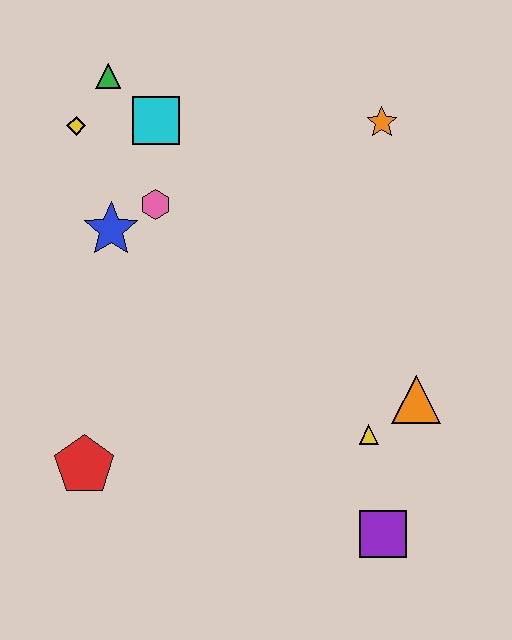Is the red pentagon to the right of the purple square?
No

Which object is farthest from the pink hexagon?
The purple square is farthest from the pink hexagon.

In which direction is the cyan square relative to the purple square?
The cyan square is above the purple square.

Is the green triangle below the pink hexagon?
No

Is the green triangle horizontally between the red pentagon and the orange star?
Yes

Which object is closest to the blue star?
The pink hexagon is closest to the blue star.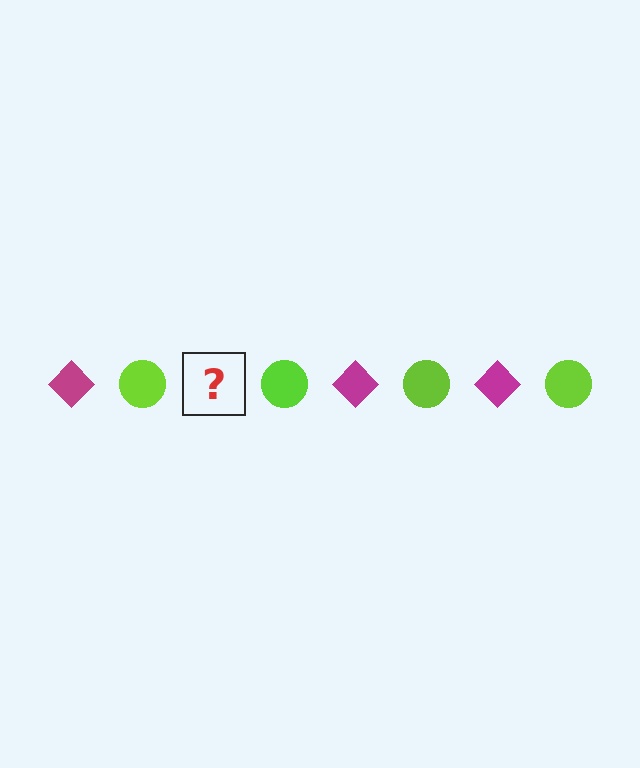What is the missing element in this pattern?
The missing element is a magenta diamond.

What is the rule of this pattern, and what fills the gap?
The rule is that the pattern alternates between magenta diamond and lime circle. The gap should be filled with a magenta diamond.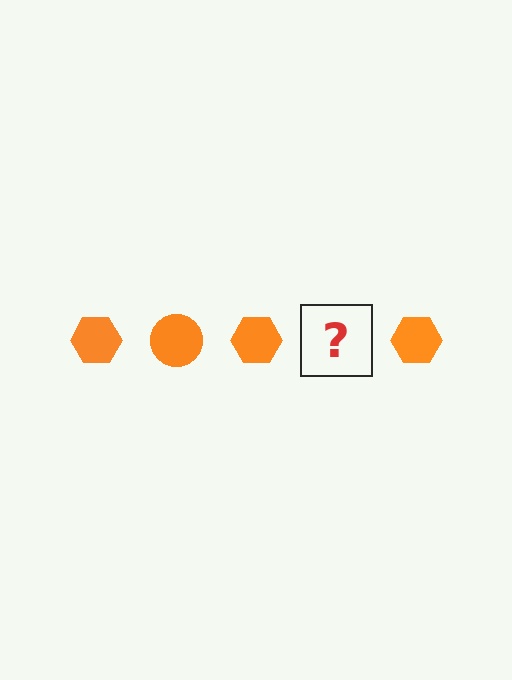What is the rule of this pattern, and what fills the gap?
The rule is that the pattern cycles through hexagon, circle shapes in orange. The gap should be filled with an orange circle.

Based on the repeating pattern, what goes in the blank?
The blank should be an orange circle.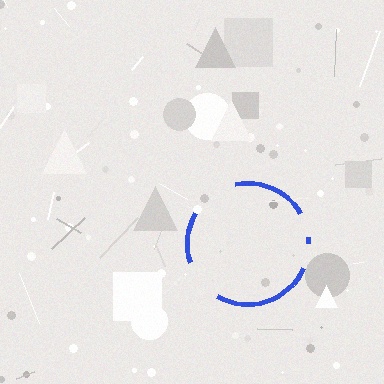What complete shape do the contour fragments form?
The contour fragments form a circle.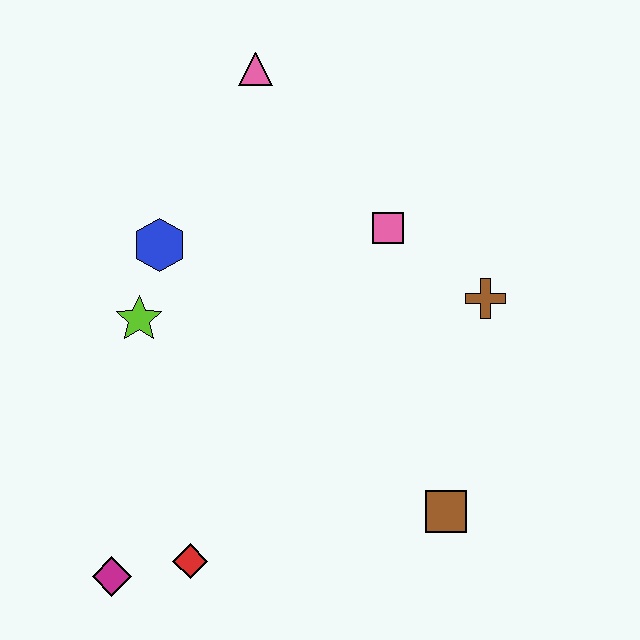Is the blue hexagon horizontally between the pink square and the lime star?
Yes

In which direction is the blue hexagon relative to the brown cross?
The blue hexagon is to the left of the brown cross.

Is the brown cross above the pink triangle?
No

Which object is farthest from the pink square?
The magenta diamond is farthest from the pink square.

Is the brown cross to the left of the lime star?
No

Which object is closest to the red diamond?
The magenta diamond is closest to the red diamond.